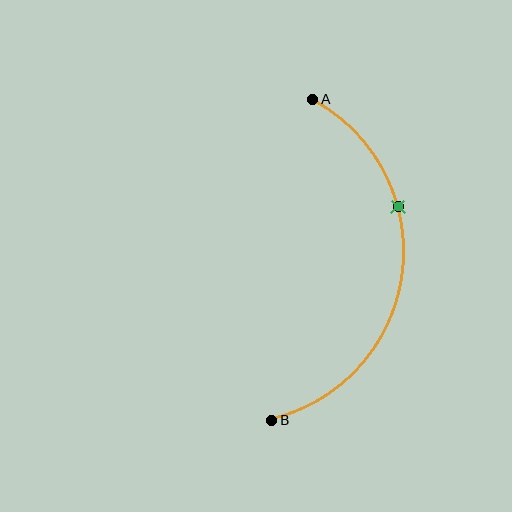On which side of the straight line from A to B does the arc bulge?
The arc bulges to the right of the straight line connecting A and B.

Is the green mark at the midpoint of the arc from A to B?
No. The green mark lies on the arc but is closer to endpoint A. The arc midpoint would be at the point on the curve equidistant along the arc from both A and B.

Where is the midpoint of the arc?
The arc midpoint is the point on the curve farthest from the straight line joining A and B. It sits to the right of that line.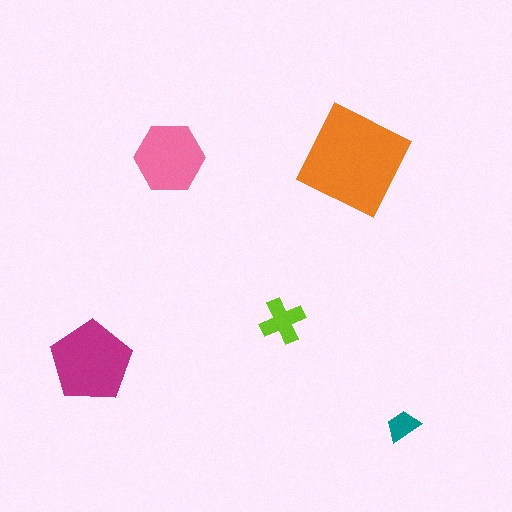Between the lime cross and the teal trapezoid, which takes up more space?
The lime cross.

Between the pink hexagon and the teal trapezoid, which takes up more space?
The pink hexagon.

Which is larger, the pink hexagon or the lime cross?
The pink hexagon.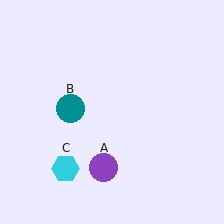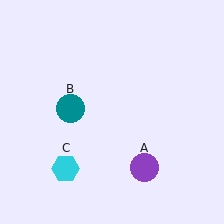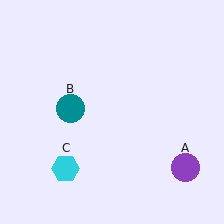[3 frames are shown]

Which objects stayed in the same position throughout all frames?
Teal circle (object B) and cyan hexagon (object C) remained stationary.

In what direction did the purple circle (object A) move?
The purple circle (object A) moved right.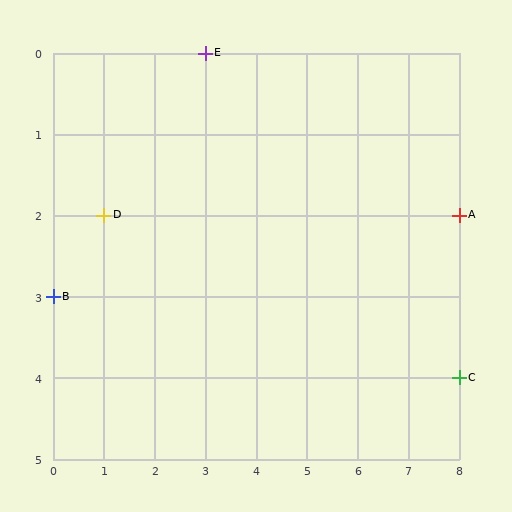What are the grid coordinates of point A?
Point A is at grid coordinates (8, 2).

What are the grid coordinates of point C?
Point C is at grid coordinates (8, 4).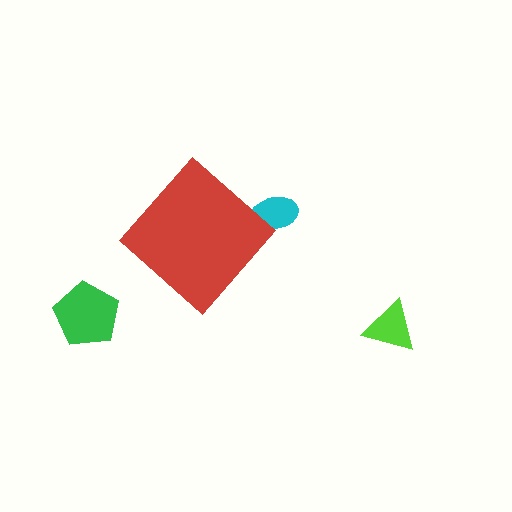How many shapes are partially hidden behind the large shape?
1 shape is partially hidden.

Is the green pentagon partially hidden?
No, the green pentagon is fully visible.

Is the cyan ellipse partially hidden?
Yes, the cyan ellipse is partially hidden behind the red diamond.